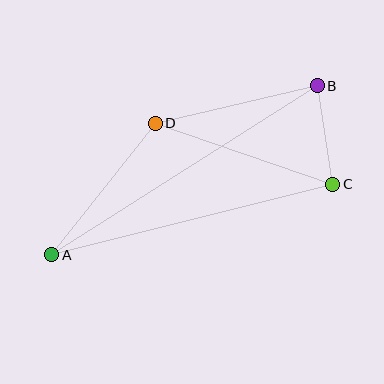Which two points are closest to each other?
Points B and C are closest to each other.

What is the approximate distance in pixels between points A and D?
The distance between A and D is approximately 167 pixels.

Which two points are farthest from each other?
Points A and B are farthest from each other.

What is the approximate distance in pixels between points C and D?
The distance between C and D is approximately 187 pixels.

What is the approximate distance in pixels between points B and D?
The distance between B and D is approximately 166 pixels.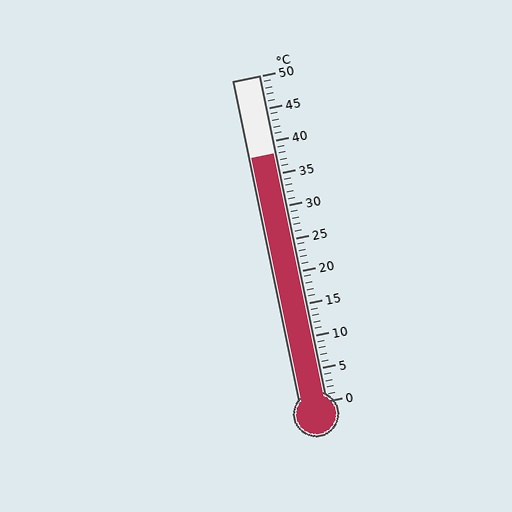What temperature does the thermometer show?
The thermometer shows approximately 38°C.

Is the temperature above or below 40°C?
The temperature is below 40°C.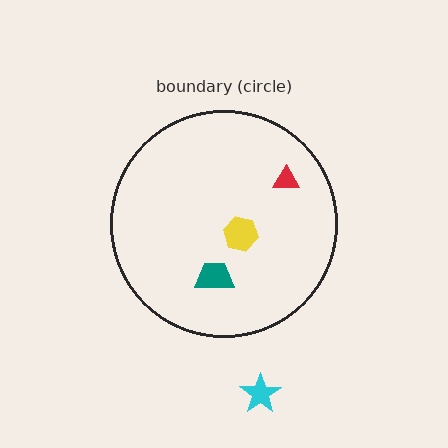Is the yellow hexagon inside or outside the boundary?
Inside.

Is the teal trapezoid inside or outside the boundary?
Inside.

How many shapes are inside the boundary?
3 inside, 1 outside.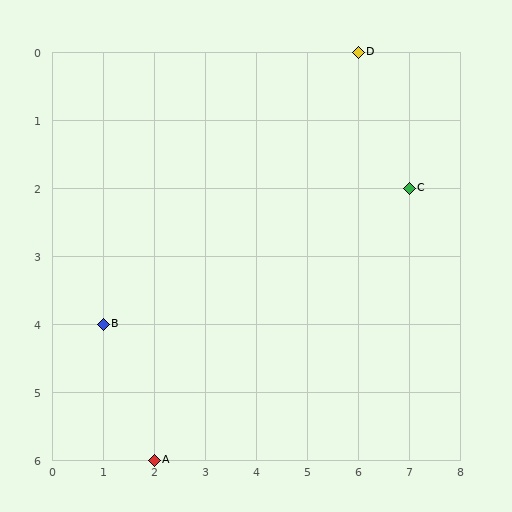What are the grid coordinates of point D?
Point D is at grid coordinates (6, 0).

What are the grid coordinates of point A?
Point A is at grid coordinates (2, 6).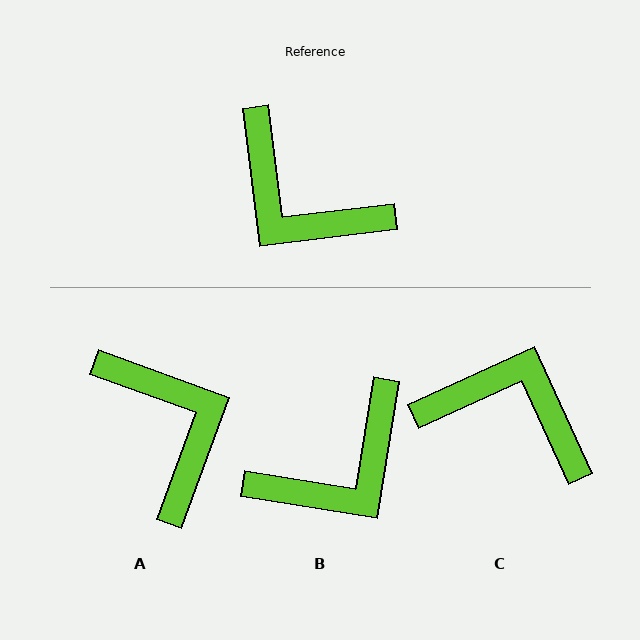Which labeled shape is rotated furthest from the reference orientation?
C, about 162 degrees away.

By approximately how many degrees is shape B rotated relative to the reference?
Approximately 74 degrees counter-clockwise.